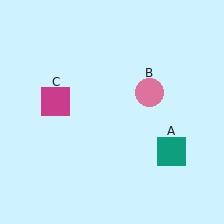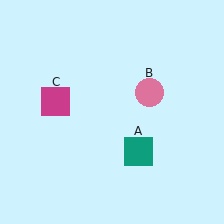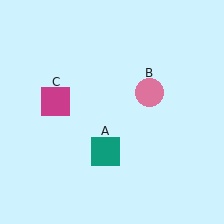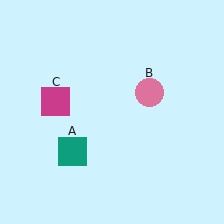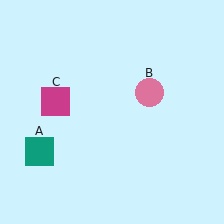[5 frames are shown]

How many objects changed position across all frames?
1 object changed position: teal square (object A).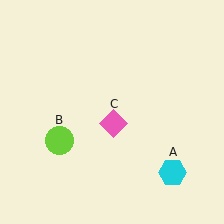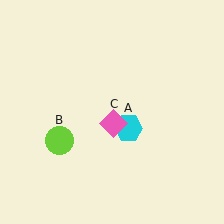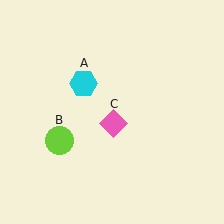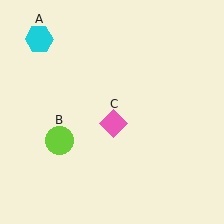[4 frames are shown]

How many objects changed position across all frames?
1 object changed position: cyan hexagon (object A).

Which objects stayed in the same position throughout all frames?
Lime circle (object B) and pink diamond (object C) remained stationary.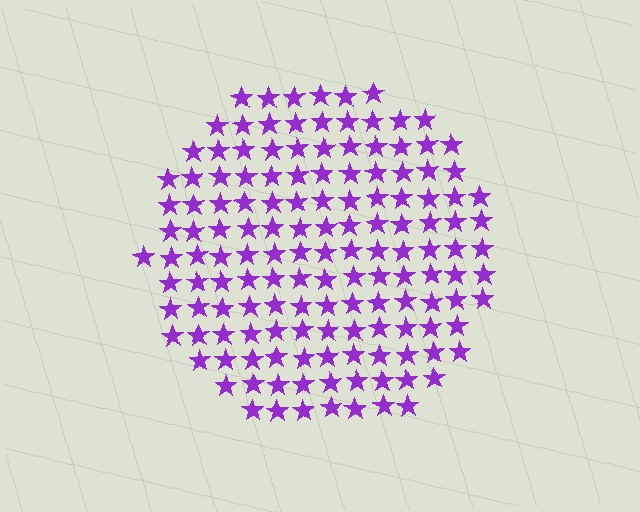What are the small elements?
The small elements are stars.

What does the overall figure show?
The overall figure shows a circle.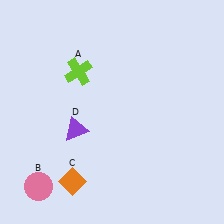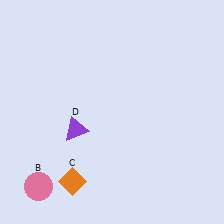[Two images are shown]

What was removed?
The lime cross (A) was removed in Image 2.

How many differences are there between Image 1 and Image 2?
There is 1 difference between the two images.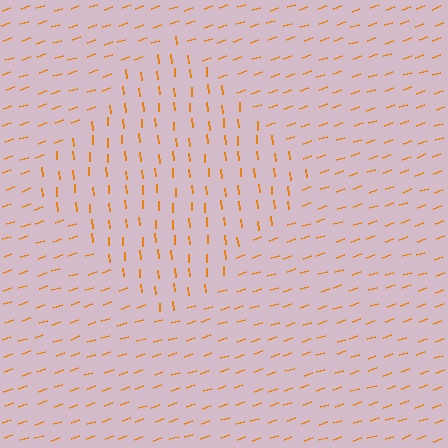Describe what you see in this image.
The image is filled with small orange line segments. A diamond region in the image has lines oriented differently from the surrounding lines, creating a visible texture boundary.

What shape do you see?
I see a diamond.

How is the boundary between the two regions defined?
The boundary is defined purely by a change in line orientation (approximately 75 degrees difference). All lines are the same color and thickness.